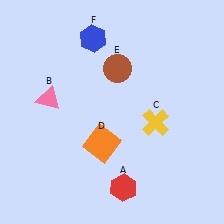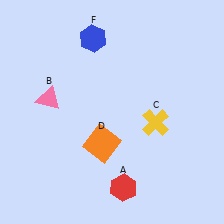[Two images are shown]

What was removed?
The brown circle (E) was removed in Image 2.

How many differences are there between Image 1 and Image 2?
There is 1 difference between the two images.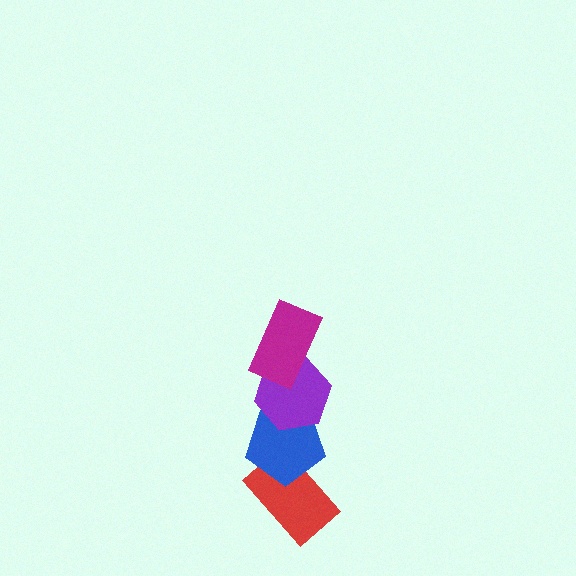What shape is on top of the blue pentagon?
The purple hexagon is on top of the blue pentagon.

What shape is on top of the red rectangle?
The blue pentagon is on top of the red rectangle.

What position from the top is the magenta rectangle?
The magenta rectangle is 1st from the top.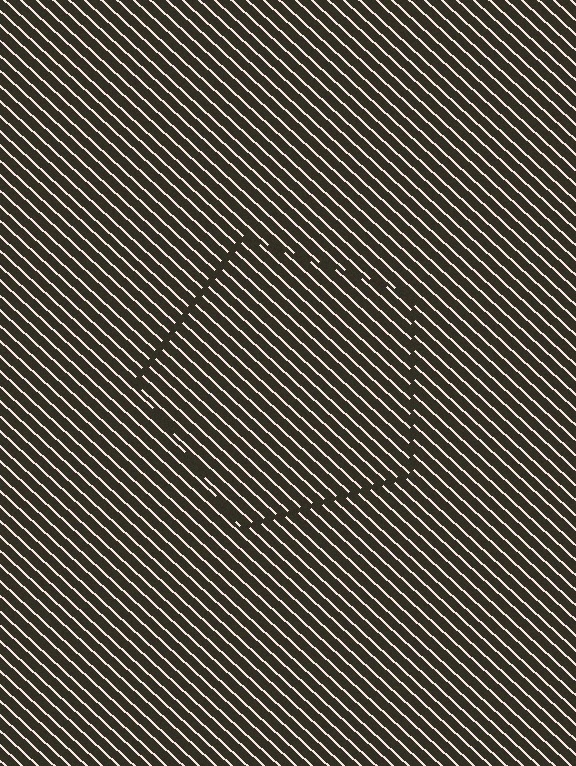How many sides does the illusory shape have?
5 sides — the line-ends trace a pentagon.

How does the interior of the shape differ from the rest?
The interior of the shape contains the same grating, shifted by half a period — the contour is defined by the phase discontinuity where line-ends from the inner and outer gratings abut.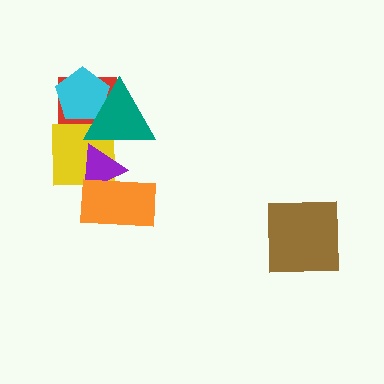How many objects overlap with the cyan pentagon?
3 objects overlap with the cyan pentagon.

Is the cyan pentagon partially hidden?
Yes, it is partially covered by another shape.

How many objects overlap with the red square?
3 objects overlap with the red square.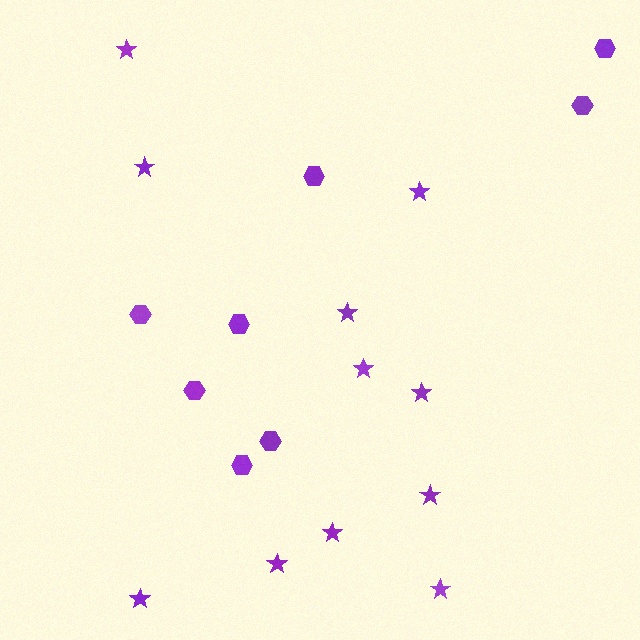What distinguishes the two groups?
There are 2 groups: one group of hexagons (8) and one group of stars (11).